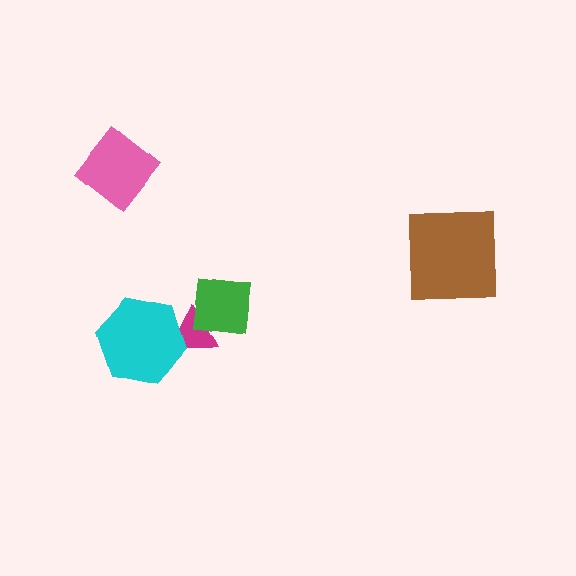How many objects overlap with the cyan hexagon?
1 object overlaps with the cyan hexagon.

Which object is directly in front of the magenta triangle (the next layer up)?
The green square is directly in front of the magenta triangle.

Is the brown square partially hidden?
No, no other shape covers it.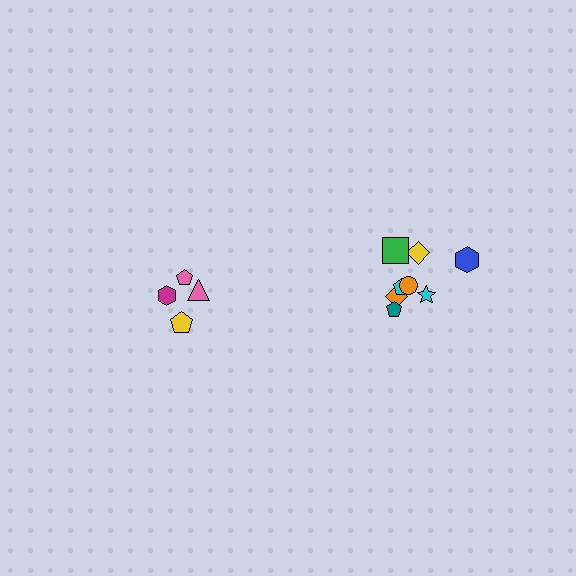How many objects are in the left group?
There are 4 objects.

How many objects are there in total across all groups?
There are 12 objects.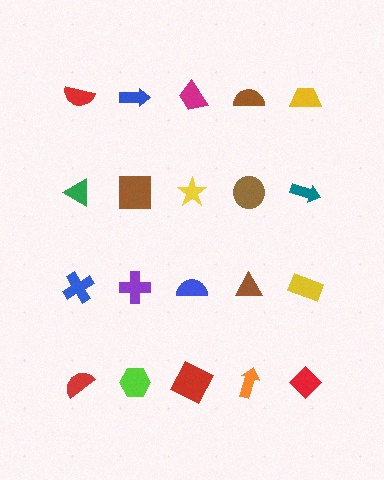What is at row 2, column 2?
A brown square.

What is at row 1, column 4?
A brown semicircle.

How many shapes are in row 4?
5 shapes.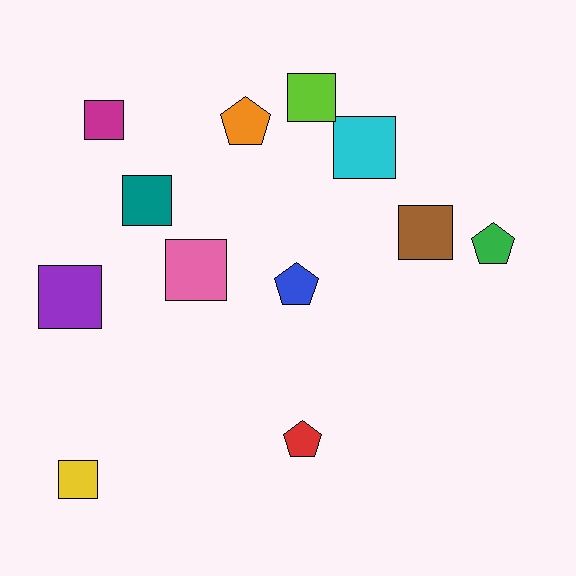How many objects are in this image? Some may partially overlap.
There are 12 objects.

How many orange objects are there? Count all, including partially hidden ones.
There is 1 orange object.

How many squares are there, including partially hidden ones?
There are 8 squares.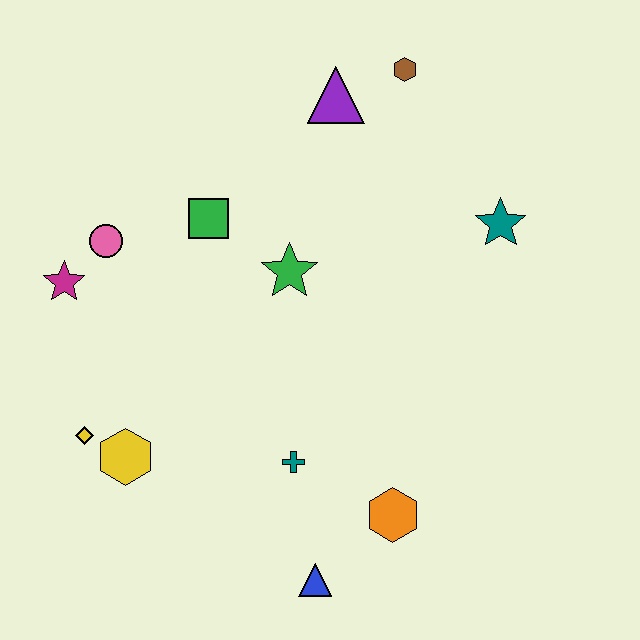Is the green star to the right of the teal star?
No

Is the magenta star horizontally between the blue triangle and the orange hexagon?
No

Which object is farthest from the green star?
The blue triangle is farthest from the green star.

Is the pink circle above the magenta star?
Yes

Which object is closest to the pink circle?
The magenta star is closest to the pink circle.